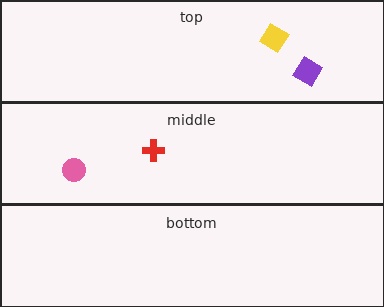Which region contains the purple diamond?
The top region.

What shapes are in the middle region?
The red cross, the pink circle.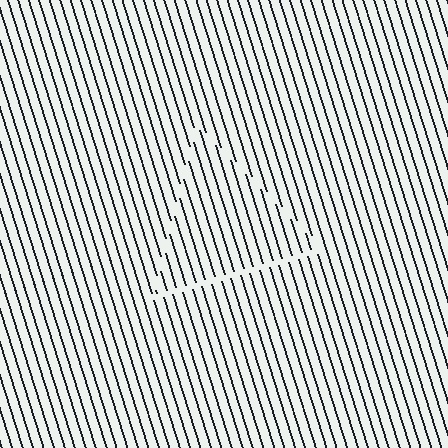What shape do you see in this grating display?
An illusory triangle. The interior of the shape contains the same grating, shifted by half a period — the contour is defined by the phase discontinuity where line-ends from the inner and outer gratings abut.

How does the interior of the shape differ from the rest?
The interior of the shape contains the same grating, shifted by half a period — the contour is defined by the phase discontinuity where line-ends from the inner and outer gratings abut.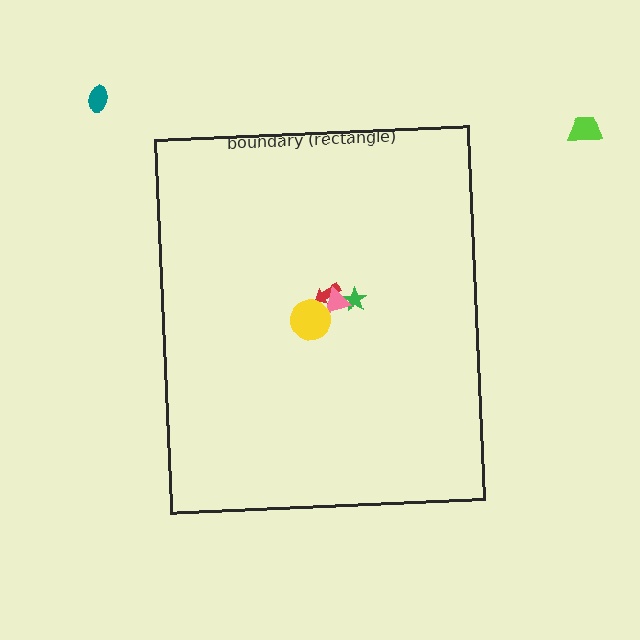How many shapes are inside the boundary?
4 inside, 2 outside.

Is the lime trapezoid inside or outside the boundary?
Outside.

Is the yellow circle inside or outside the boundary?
Inside.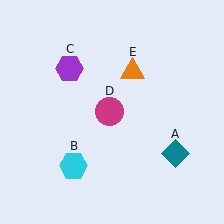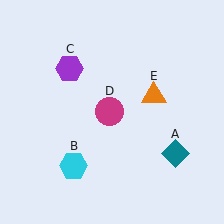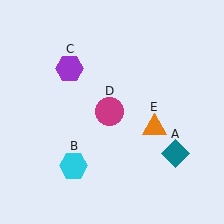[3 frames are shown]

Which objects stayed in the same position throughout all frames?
Teal diamond (object A) and cyan hexagon (object B) and purple hexagon (object C) and magenta circle (object D) remained stationary.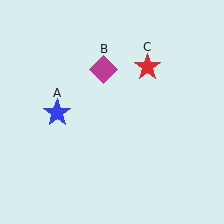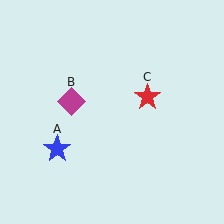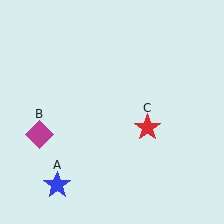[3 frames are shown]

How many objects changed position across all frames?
3 objects changed position: blue star (object A), magenta diamond (object B), red star (object C).